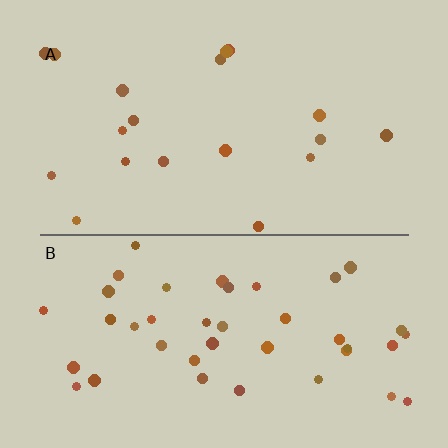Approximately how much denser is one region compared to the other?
Approximately 2.1× — region B over region A.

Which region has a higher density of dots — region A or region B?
B (the bottom).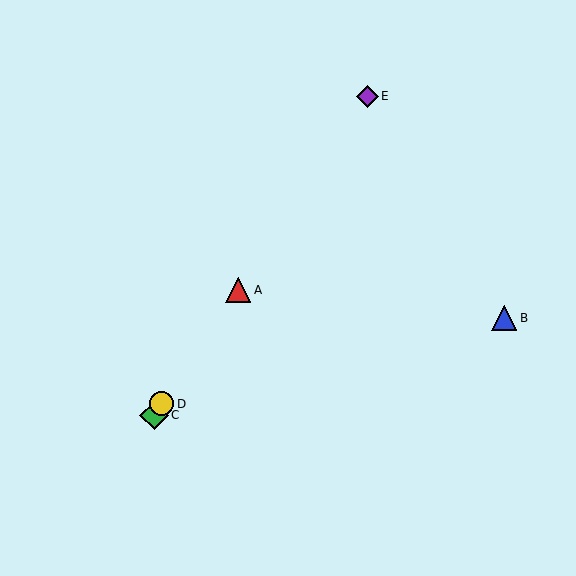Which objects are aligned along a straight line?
Objects A, C, D, E are aligned along a straight line.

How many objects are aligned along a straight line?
4 objects (A, C, D, E) are aligned along a straight line.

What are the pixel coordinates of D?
Object D is at (162, 404).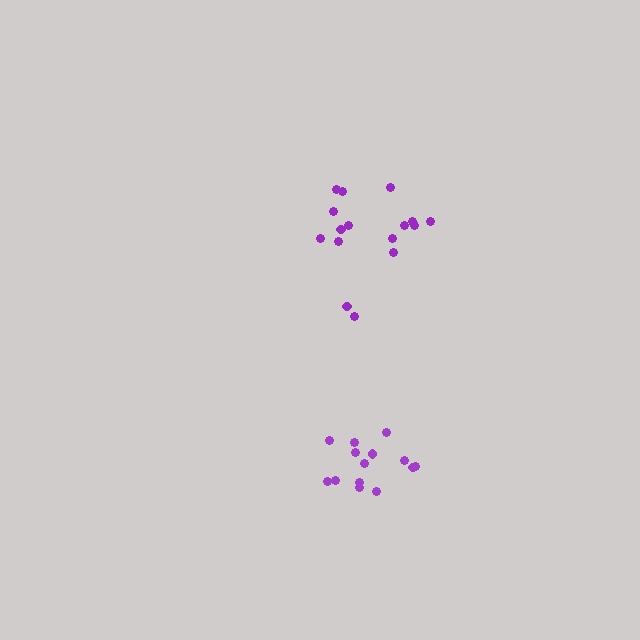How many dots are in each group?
Group 1: 16 dots, Group 2: 14 dots (30 total).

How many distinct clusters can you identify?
There are 2 distinct clusters.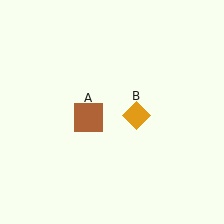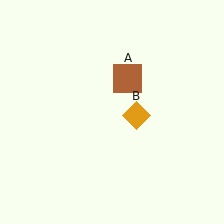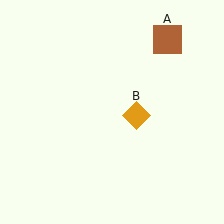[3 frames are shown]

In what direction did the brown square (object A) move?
The brown square (object A) moved up and to the right.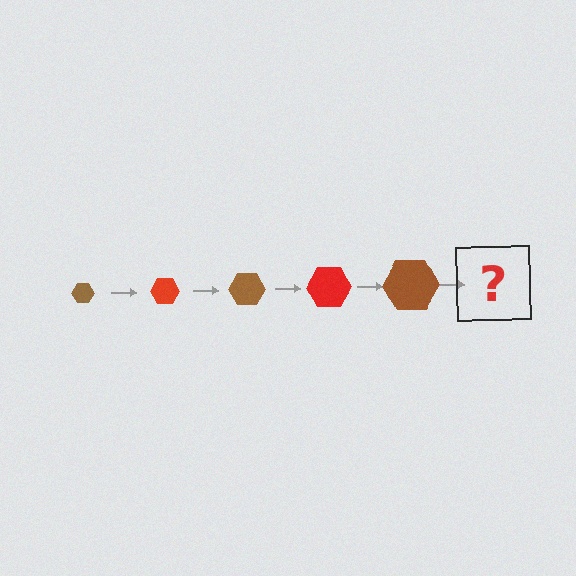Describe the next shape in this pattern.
It should be a red hexagon, larger than the previous one.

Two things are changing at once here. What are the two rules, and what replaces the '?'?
The two rules are that the hexagon grows larger each step and the color cycles through brown and red. The '?' should be a red hexagon, larger than the previous one.